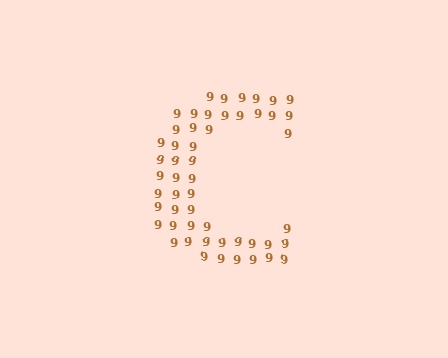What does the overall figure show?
The overall figure shows the letter C.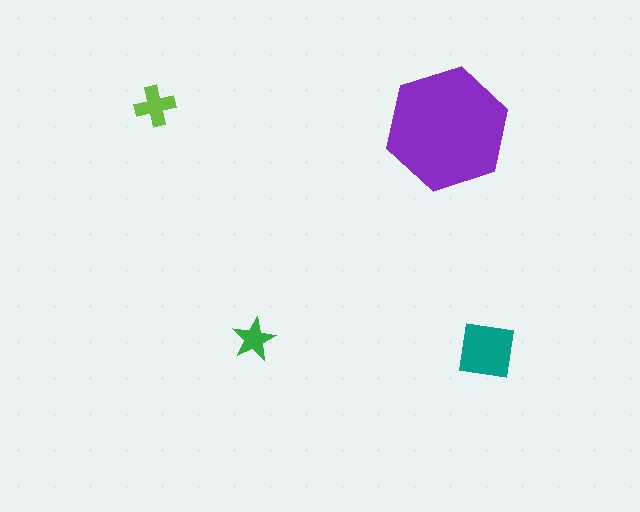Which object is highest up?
The lime cross is topmost.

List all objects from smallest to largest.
The green star, the lime cross, the teal square, the purple hexagon.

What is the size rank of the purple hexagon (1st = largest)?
1st.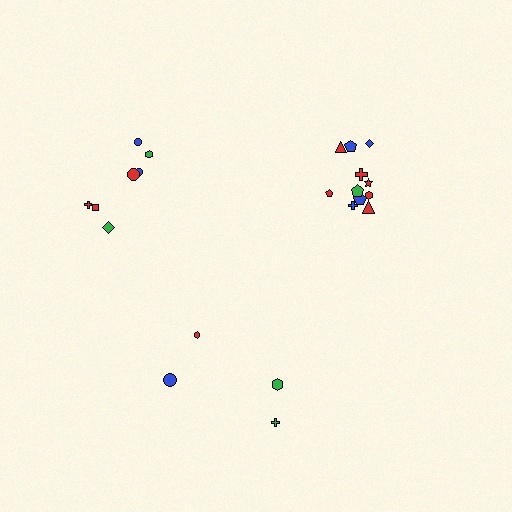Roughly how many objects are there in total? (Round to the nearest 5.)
Roughly 25 objects in total.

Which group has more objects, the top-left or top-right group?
The top-right group.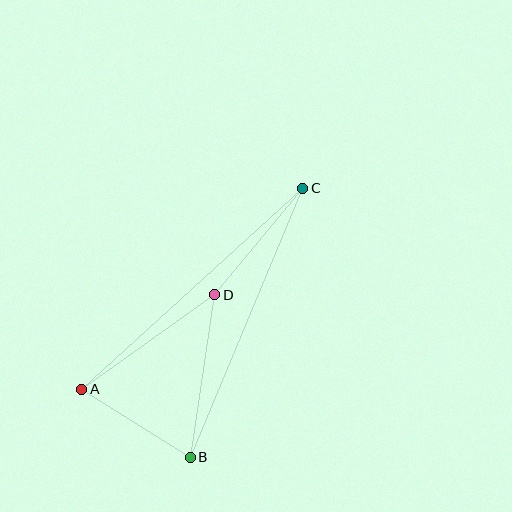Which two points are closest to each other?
Points A and B are closest to each other.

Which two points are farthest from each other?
Points A and C are farthest from each other.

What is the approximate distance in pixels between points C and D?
The distance between C and D is approximately 138 pixels.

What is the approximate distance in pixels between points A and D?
The distance between A and D is approximately 163 pixels.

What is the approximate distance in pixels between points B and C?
The distance between B and C is approximately 291 pixels.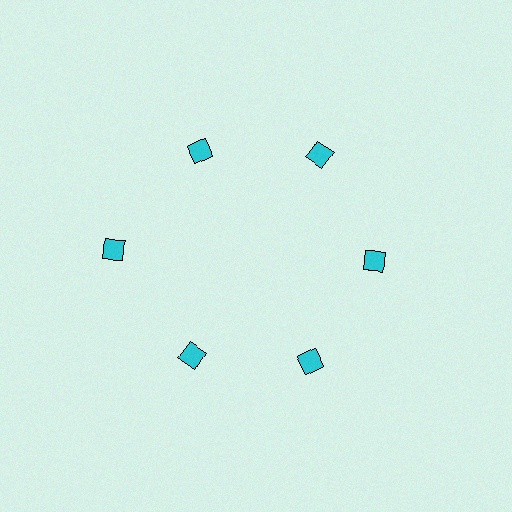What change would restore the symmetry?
The symmetry would be restored by moving it inward, back onto the ring so that all 6 diamonds sit at equal angles and equal distance from the center.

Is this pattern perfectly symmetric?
No. The 6 cyan diamonds are arranged in a ring, but one element near the 9 o'clock position is pushed outward from the center, breaking the 6-fold rotational symmetry.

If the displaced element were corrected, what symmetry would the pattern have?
It would have 6-fold rotational symmetry — the pattern would map onto itself every 60 degrees.